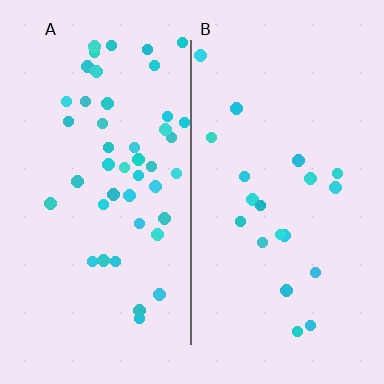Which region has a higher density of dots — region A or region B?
A (the left).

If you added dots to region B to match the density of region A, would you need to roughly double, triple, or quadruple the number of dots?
Approximately double.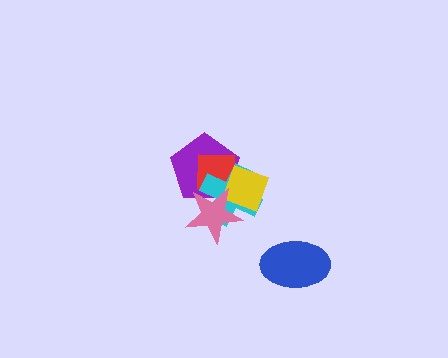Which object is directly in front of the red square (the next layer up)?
The cyan cross is directly in front of the red square.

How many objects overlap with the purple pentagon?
4 objects overlap with the purple pentagon.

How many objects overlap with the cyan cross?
4 objects overlap with the cyan cross.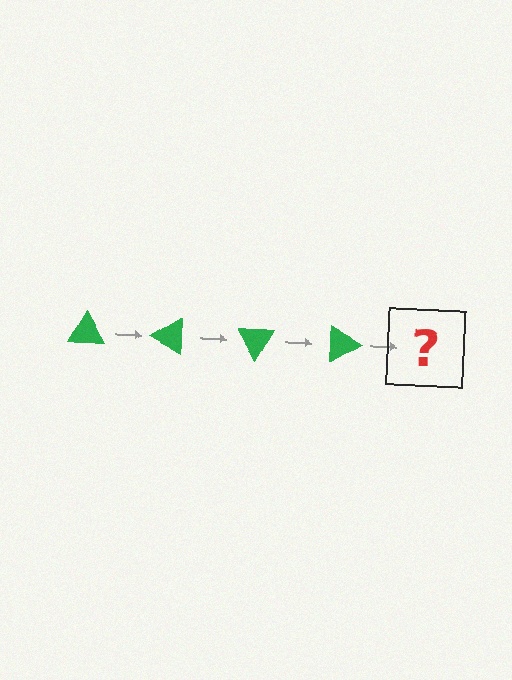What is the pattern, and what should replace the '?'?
The pattern is that the triangle rotates 30 degrees each step. The '?' should be a green triangle rotated 120 degrees.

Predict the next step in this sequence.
The next step is a green triangle rotated 120 degrees.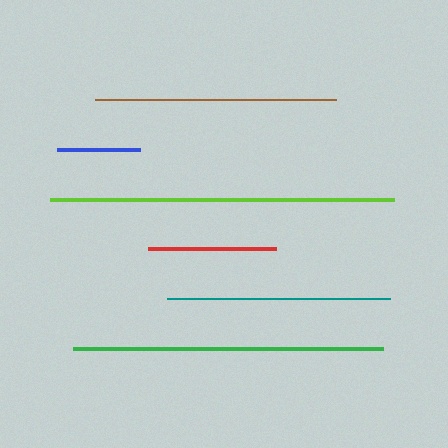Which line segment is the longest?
The lime line is the longest at approximately 343 pixels.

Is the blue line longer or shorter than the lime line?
The lime line is longer than the blue line.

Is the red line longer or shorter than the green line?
The green line is longer than the red line.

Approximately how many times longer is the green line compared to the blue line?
The green line is approximately 3.7 times the length of the blue line.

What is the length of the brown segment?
The brown segment is approximately 241 pixels long.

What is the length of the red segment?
The red segment is approximately 127 pixels long.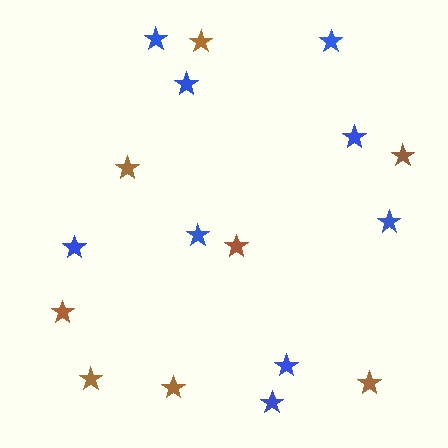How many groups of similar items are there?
There are 2 groups: one group of blue stars (9) and one group of brown stars (8).